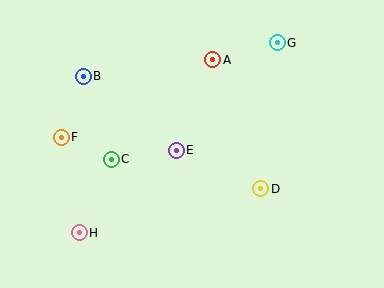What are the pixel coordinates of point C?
Point C is at (111, 159).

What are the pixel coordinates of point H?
Point H is at (79, 233).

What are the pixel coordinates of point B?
Point B is at (83, 76).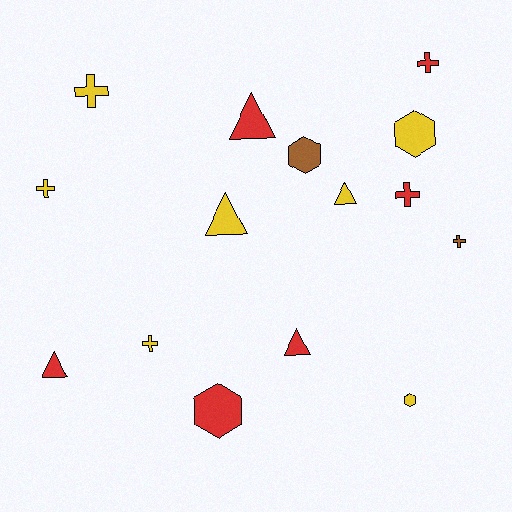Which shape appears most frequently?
Cross, with 6 objects.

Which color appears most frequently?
Yellow, with 7 objects.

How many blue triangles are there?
There are no blue triangles.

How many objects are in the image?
There are 15 objects.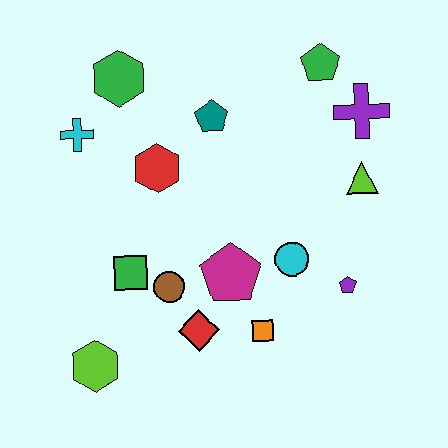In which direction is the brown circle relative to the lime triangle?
The brown circle is to the left of the lime triangle.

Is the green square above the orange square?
Yes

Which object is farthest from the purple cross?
The lime hexagon is farthest from the purple cross.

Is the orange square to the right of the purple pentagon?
No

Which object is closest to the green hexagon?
The cyan cross is closest to the green hexagon.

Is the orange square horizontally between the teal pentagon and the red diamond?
No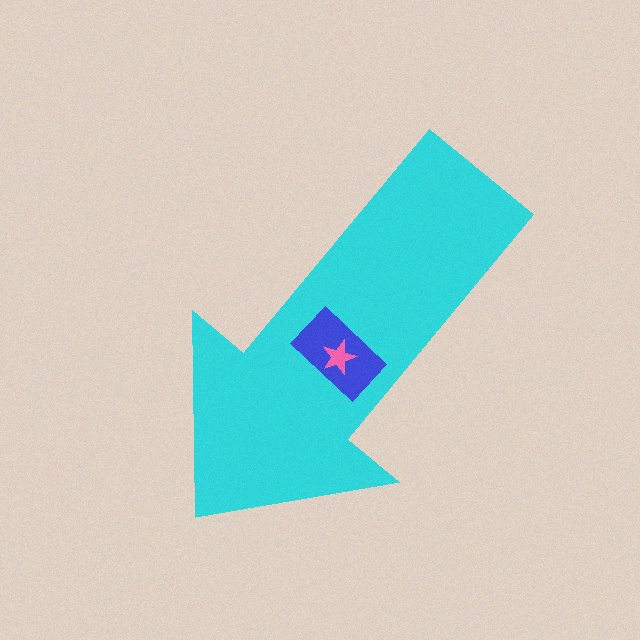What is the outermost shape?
The cyan arrow.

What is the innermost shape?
The pink star.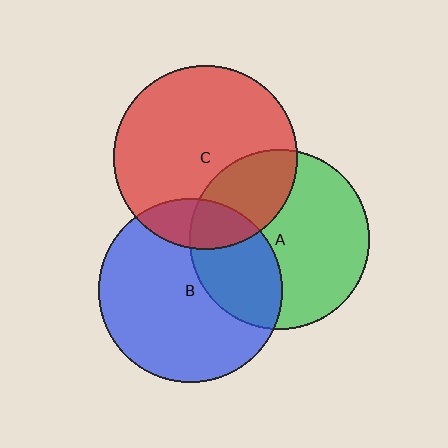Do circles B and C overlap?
Yes.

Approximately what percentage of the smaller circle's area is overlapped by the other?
Approximately 15%.